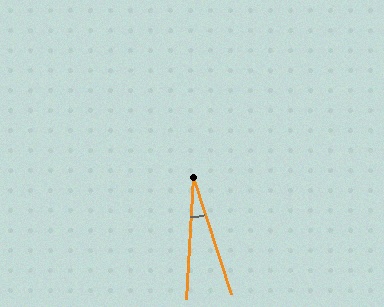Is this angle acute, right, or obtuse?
It is acute.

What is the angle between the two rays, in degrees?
Approximately 21 degrees.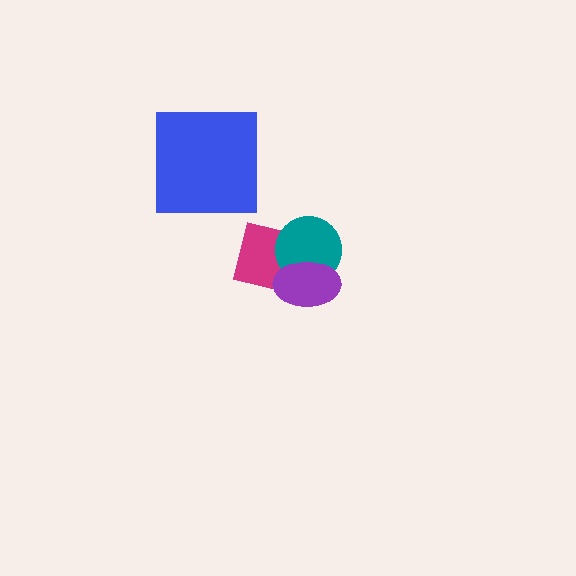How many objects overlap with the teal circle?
2 objects overlap with the teal circle.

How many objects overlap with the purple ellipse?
2 objects overlap with the purple ellipse.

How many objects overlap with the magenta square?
2 objects overlap with the magenta square.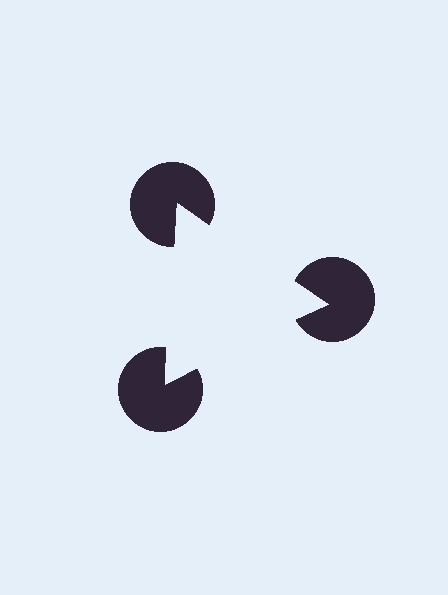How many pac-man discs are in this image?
There are 3 — one at each vertex of the illusory triangle.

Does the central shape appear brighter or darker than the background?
It typically appears slightly brighter than the background, even though no actual brightness change is drawn.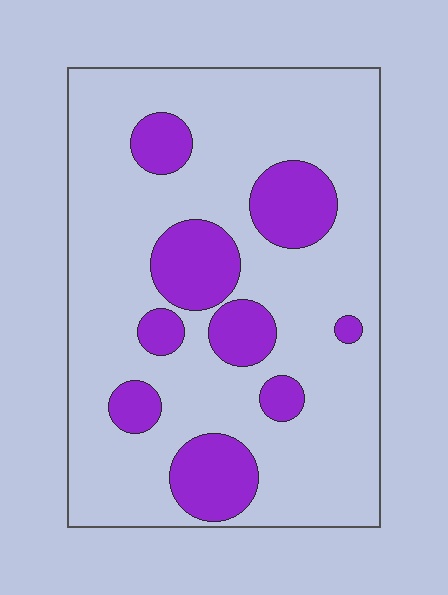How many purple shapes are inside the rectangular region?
9.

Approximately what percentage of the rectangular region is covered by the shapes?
Approximately 20%.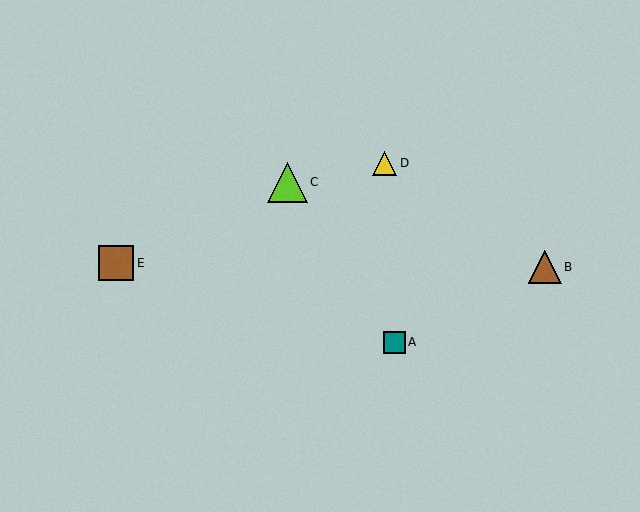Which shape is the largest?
The lime triangle (labeled C) is the largest.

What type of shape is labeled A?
Shape A is a teal square.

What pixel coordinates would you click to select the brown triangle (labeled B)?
Click at (545, 267) to select the brown triangle B.